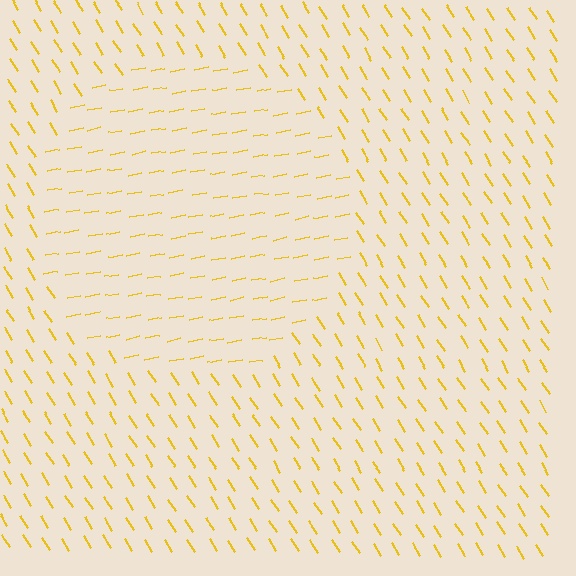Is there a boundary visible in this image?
Yes, there is a texture boundary formed by a change in line orientation.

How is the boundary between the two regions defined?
The boundary is defined purely by a change in line orientation (approximately 68 degrees difference). All lines are the same color and thickness.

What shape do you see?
I see a circle.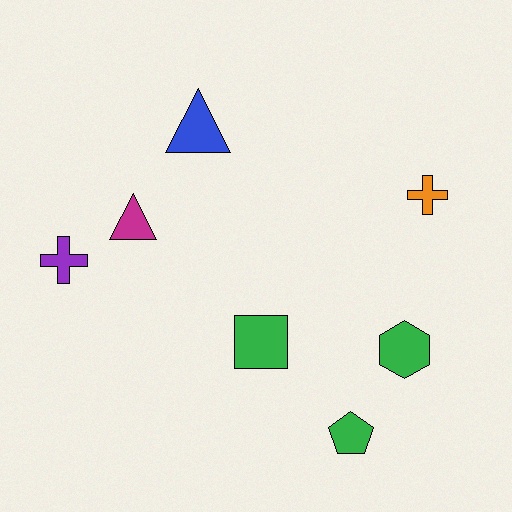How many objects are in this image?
There are 7 objects.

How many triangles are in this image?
There are 2 triangles.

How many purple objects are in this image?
There is 1 purple object.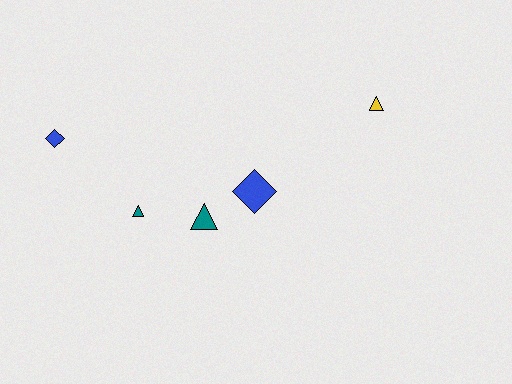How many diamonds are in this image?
There are 2 diamonds.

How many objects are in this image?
There are 5 objects.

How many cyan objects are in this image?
There are no cyan objects.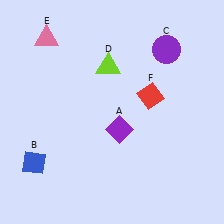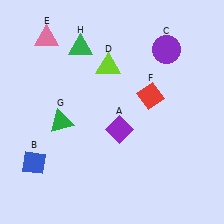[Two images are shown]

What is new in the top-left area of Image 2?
A green triangle (H) was added in the top-left area of Image 2.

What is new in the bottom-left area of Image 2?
A green triangle (G) was added in the bottom-left area of Image 2.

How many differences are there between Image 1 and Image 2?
There are 2 differences between the two images.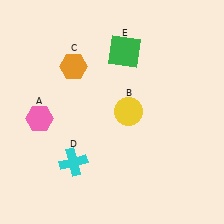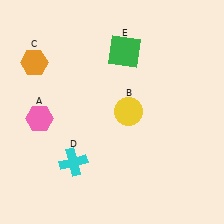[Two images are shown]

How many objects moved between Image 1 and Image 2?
1 object moved between the two images.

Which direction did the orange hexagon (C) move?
The orange hexagon (C) moved left.